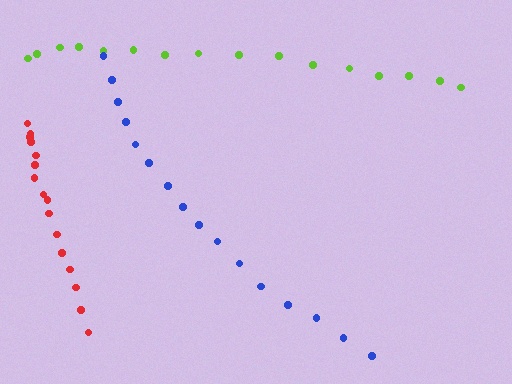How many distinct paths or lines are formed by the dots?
There are 3 distinct paths.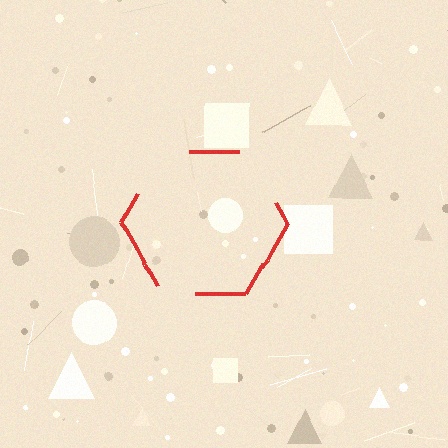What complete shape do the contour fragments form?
The contour fragments form a hexagon.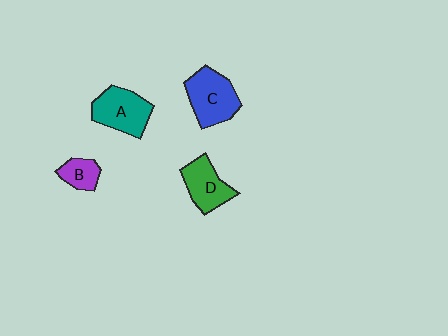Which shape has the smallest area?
Shape B (purple).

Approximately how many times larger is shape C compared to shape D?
Approximately 1.3 times.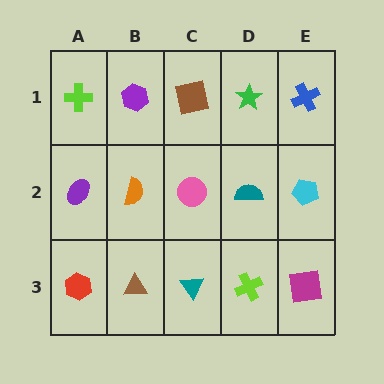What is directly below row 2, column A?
A red hexagon.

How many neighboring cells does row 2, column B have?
4.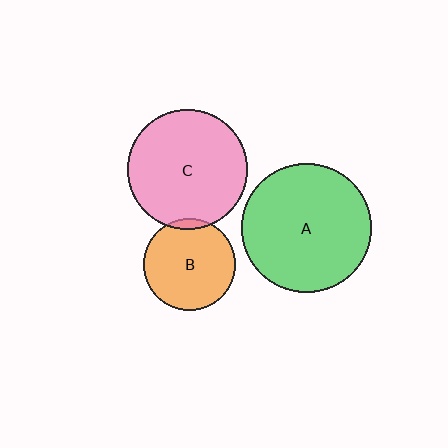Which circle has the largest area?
Circle A (green).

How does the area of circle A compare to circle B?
Approximately 2.0 times.